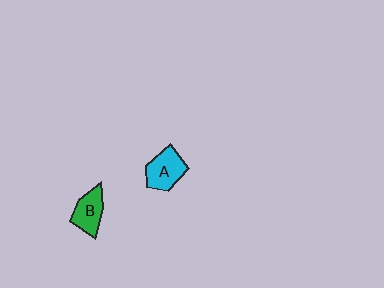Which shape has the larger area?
Shape A (cyan).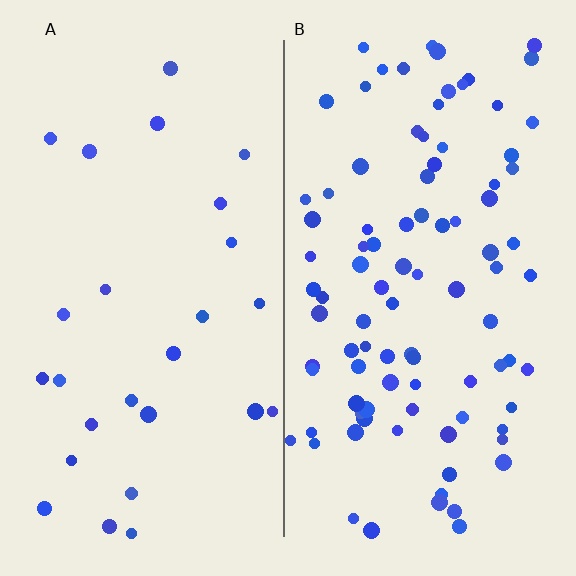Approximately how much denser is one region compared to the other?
Approximately 3.6× — region B over region A.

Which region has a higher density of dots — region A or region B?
B (the right).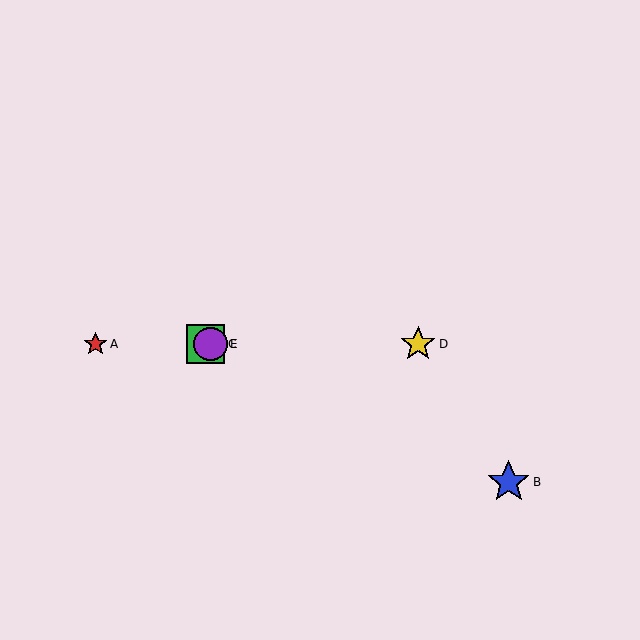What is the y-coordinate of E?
Object E is at y≈344.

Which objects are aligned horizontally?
Objects A, C, D, E are aligned horizontally.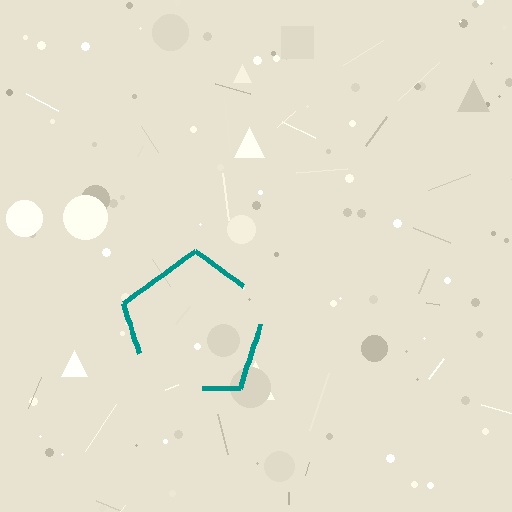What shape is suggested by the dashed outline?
The dashed outline suggests a pentagon.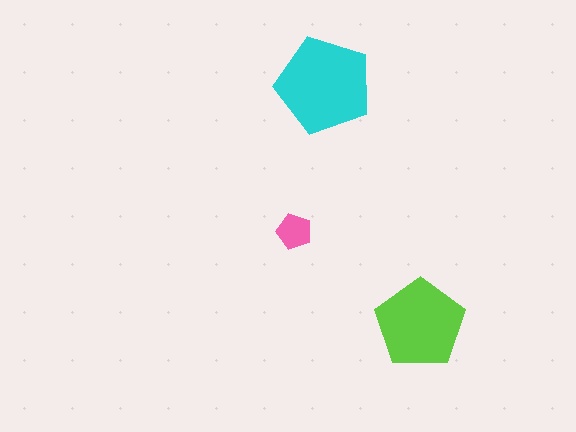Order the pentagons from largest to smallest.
the cyan one, the lime one, the pink one.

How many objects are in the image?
There are 3 objects in the image.